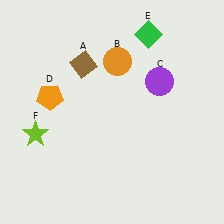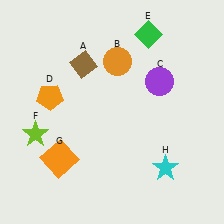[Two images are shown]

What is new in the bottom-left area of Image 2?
An orange square (G) was added in the bottom-left area of Image 2.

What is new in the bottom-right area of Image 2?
A cyan star (H) was added in the bottom-right area of Image 2.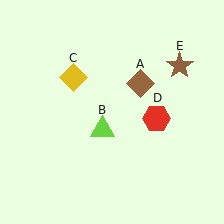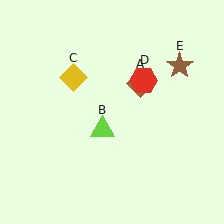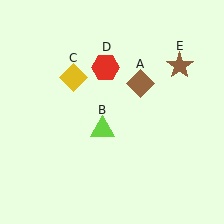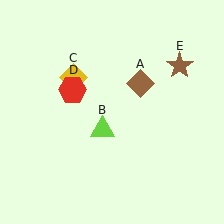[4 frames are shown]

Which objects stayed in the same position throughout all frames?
Brown diamond (object A) and lime triangle (object B) and yellow diamond (object C) and brown star (object E) remained stationary.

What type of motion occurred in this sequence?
The red hexagon (object D) rotated counterclockwise around the center of the scene.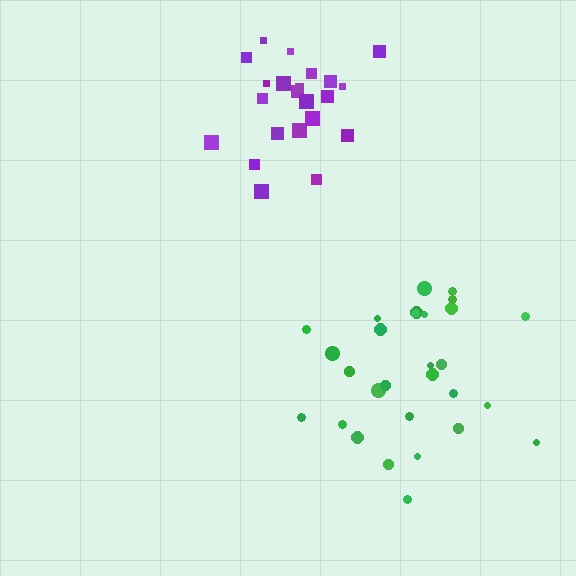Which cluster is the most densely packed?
Purple.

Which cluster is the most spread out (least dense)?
Green.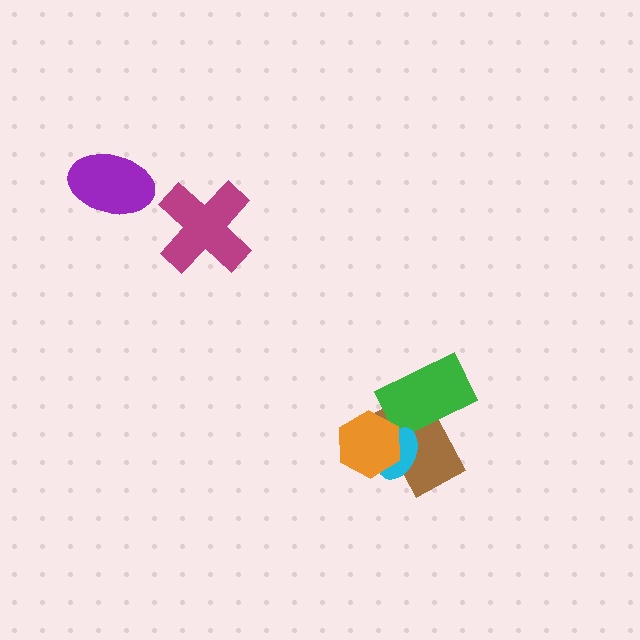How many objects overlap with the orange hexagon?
2 objects overlap with the orange hexagon.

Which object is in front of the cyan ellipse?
The orange hexagon is in front of the cyan ellipse.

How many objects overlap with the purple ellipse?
0 objects overlap with the purple ellipse.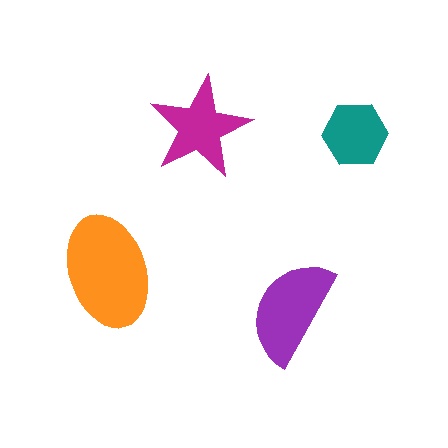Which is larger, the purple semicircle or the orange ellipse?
The orange ellipse.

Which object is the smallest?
The teal hexagon.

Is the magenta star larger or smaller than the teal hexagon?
Larger.